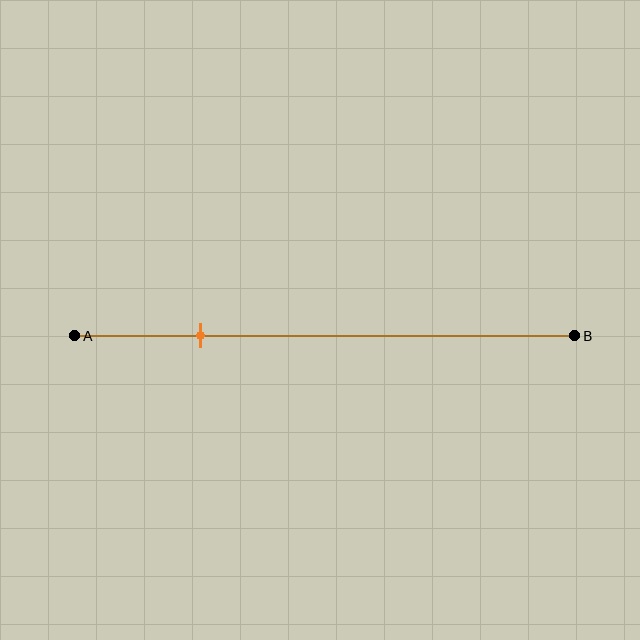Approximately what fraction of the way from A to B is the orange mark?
The orange mark is approximately 25% of the way from A to B.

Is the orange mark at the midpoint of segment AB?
No, the mark is at about 25% from A, not at the 50% midpoint.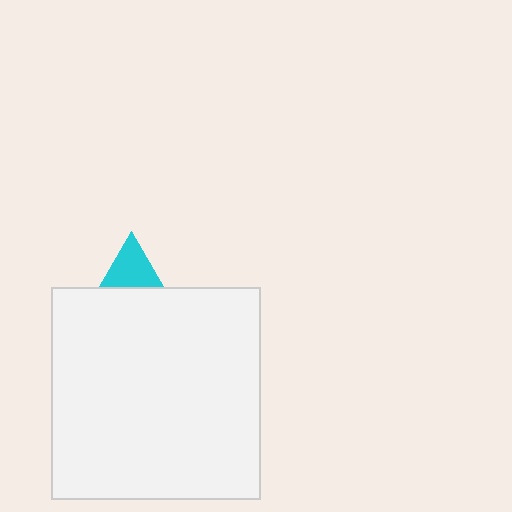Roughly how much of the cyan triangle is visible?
A small part of it is visible (roughly 34%).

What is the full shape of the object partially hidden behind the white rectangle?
The partially hidden object is a cyan triangle.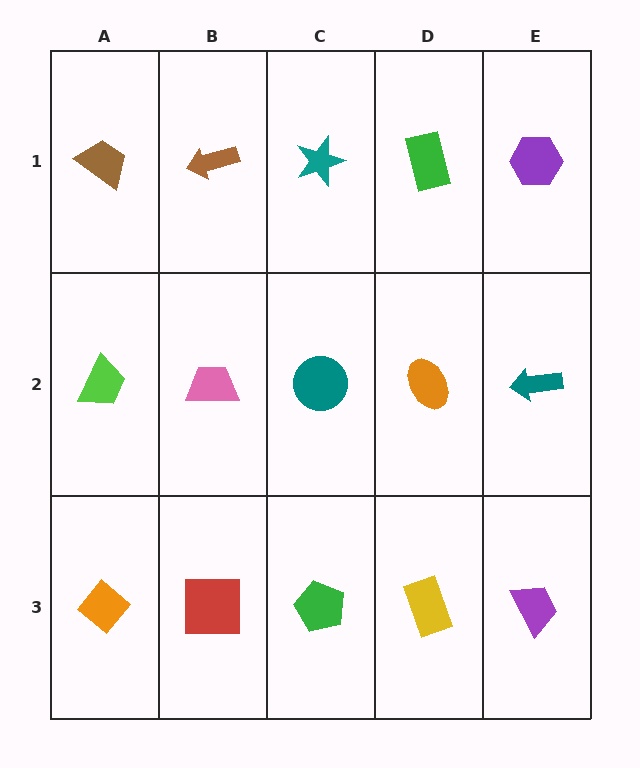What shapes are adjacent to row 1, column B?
A pink trapezoid (row 2, column B), a brown trapezoid (row 1, column A), a teal star (row 1, column C).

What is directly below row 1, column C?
A teal circle.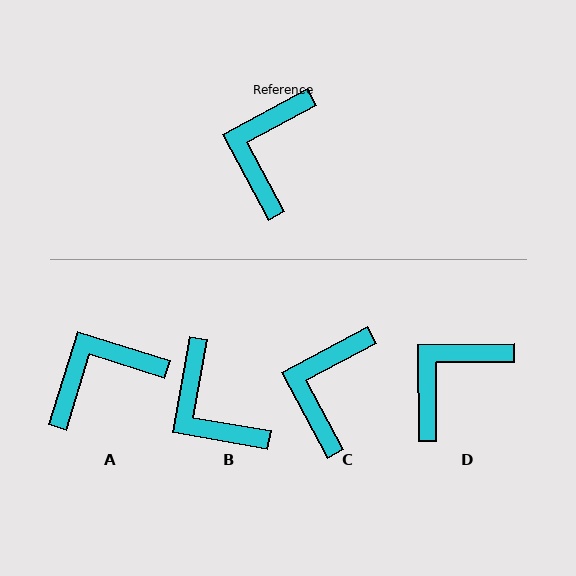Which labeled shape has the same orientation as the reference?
C.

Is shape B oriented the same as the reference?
No, it is off by about 52 degrees.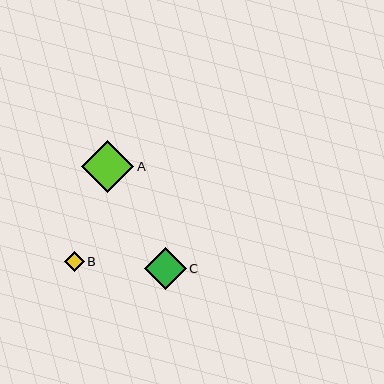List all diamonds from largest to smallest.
From largest to smallest: A, C, B.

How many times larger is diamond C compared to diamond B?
Diamond C is approximately 2.1 times the size of diamond B.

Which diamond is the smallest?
Diamond B is the smallest with a size of approximately 20 pixels.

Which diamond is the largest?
Diamond A is the largest with a size of approximately 53 pixels.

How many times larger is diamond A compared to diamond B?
Diamond A is approximately 2.6 times the size of diamond B.